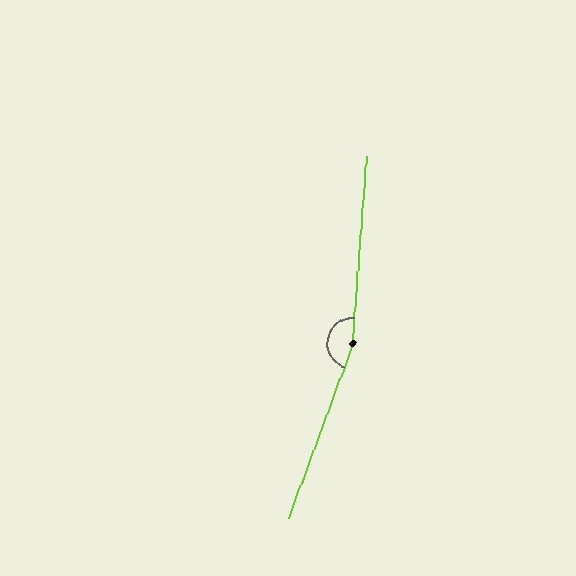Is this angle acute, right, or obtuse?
It is obtuse.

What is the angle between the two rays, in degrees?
Approximately 164 degrees.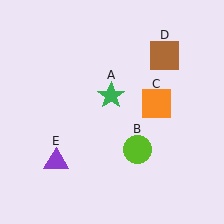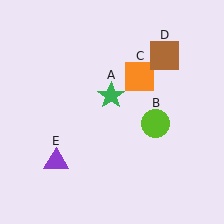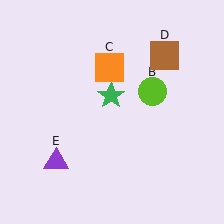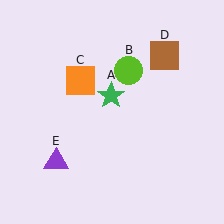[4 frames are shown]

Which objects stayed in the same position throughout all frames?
Green star (object A) and brown square (object D) and purple triangle (object E) remained stationary.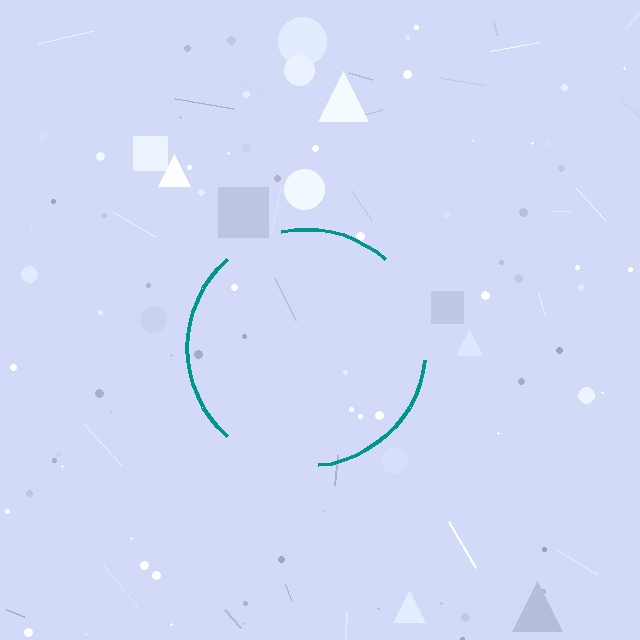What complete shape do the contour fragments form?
The contour fragments form a circle.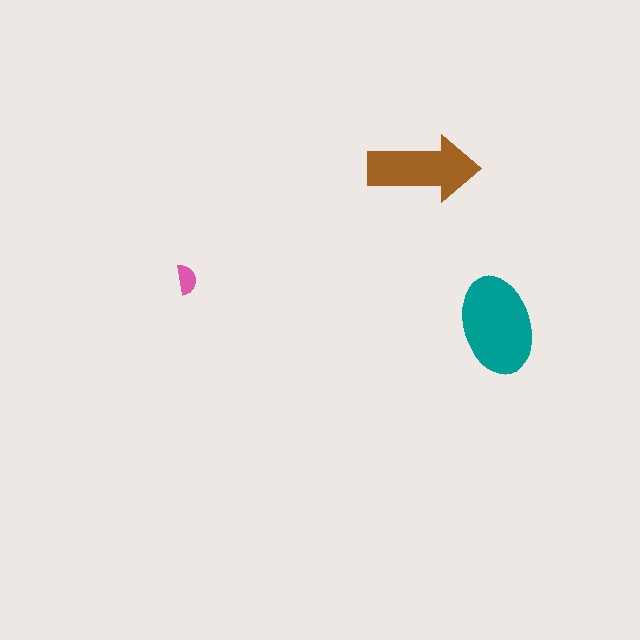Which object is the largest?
The teal ellipse.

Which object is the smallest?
The pink semicircle.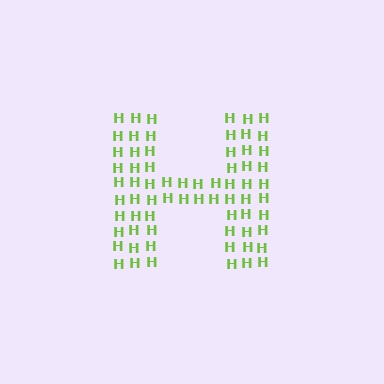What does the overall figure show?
The overall figure shows the letter H.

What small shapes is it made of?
It is made of small letter H's.